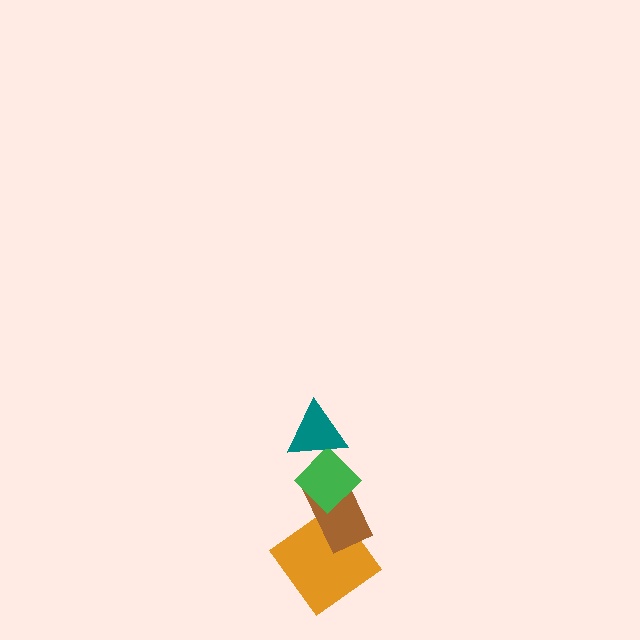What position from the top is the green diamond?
The green diamond is 2nd from the top.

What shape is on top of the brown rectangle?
The green diamond is on top of the brown rectangle.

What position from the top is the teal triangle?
The teal triangle is 1st from the top.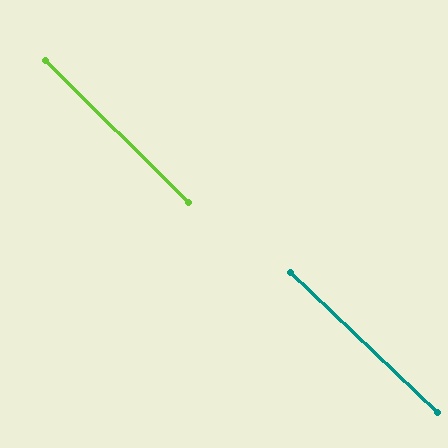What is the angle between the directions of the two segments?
Approximately 1 degree.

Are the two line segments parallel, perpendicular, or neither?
Parallel — their directions differ by only 1.3°.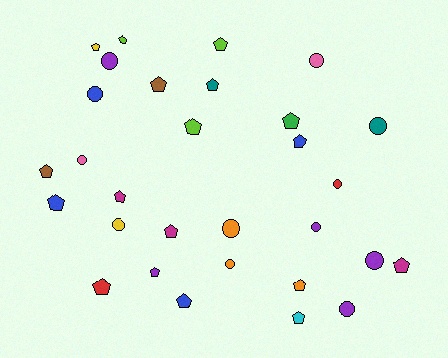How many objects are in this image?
There are 30 objects.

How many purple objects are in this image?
There are 5 purple objects.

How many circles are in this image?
There are 12 circles.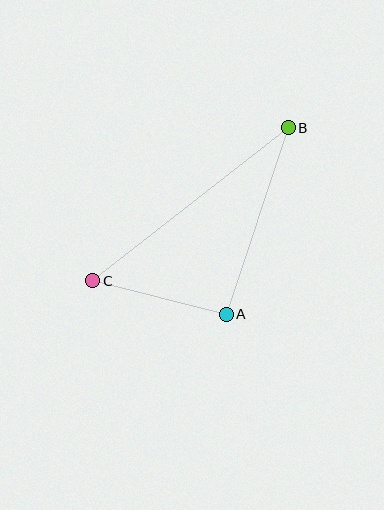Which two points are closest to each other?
Points A and C are closest to each other.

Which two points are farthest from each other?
Points B and C are farthest from each other.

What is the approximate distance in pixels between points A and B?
The distance between A and B is approximately 197 pixels.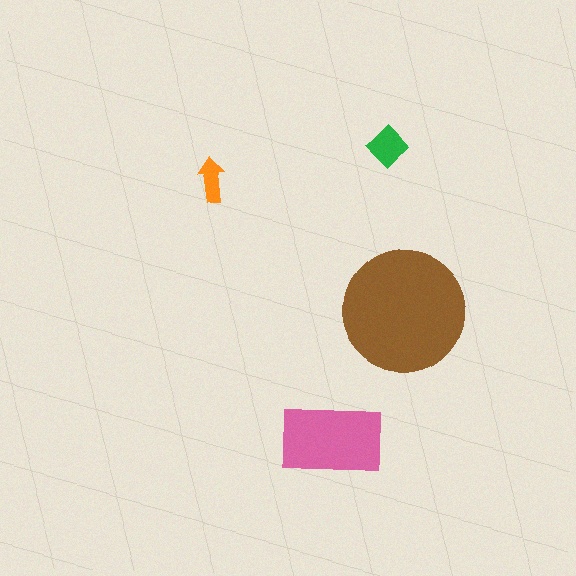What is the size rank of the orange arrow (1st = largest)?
4th.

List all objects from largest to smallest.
The brown circle, the pink rectangle, the green diamond, the orange arrow.